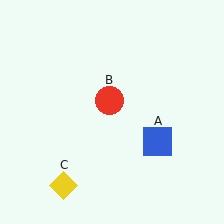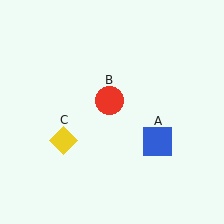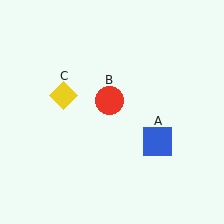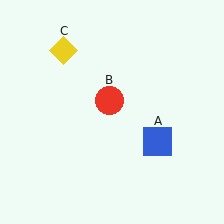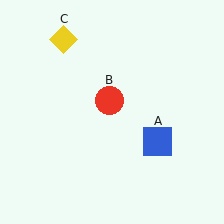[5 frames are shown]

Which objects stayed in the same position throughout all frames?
Blue square (object A) and red circle (object B) remained stationary.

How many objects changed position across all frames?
1 object changed position: yellow diamond (object C).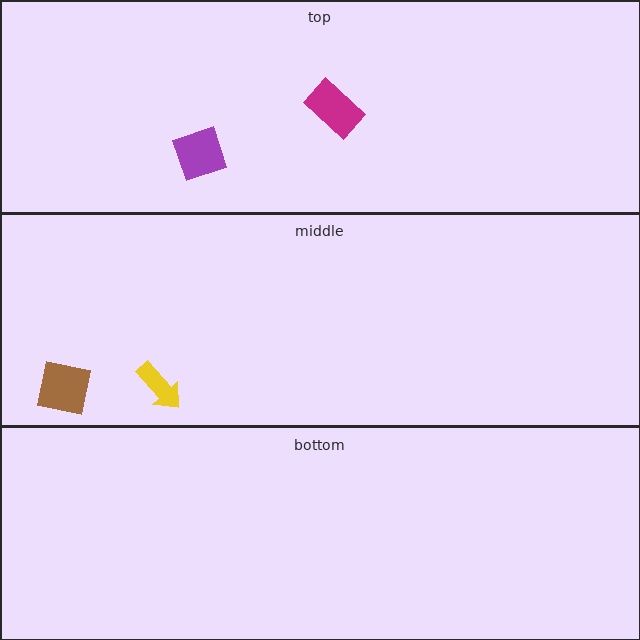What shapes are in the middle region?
The brown square, the yellow arrow.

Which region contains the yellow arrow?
The middle region.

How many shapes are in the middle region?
2.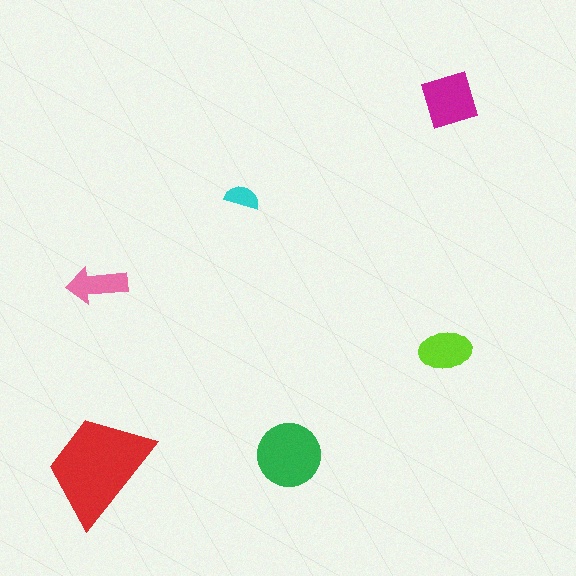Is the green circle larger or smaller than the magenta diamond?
Larger.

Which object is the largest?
The red trapezoid.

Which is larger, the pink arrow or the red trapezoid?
The red trapezoid.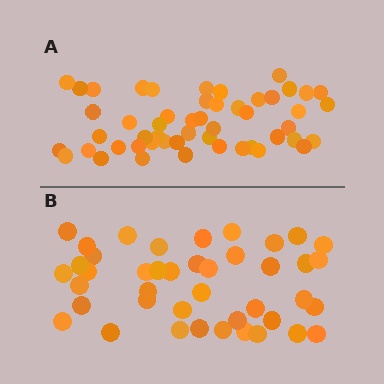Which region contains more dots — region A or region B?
Region A (the top region) has more dots.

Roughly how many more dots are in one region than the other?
Region A has roughly 8 or so more dots than region B.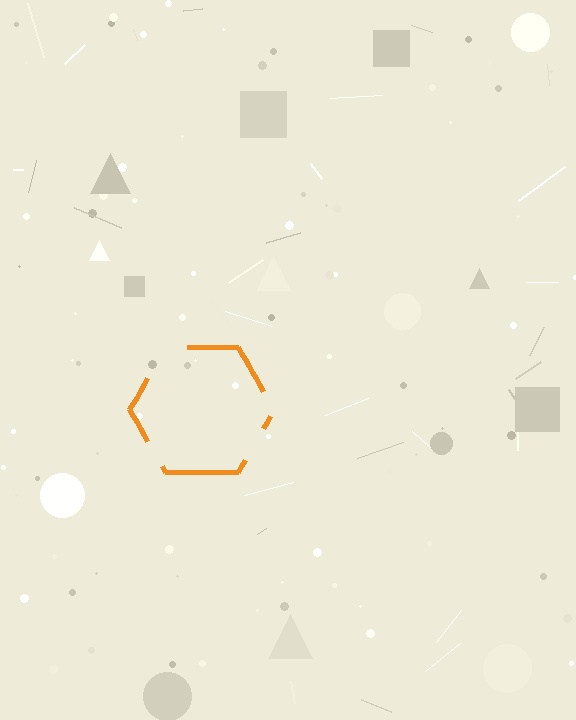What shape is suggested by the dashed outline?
The dashed outline suggests a hexagon.